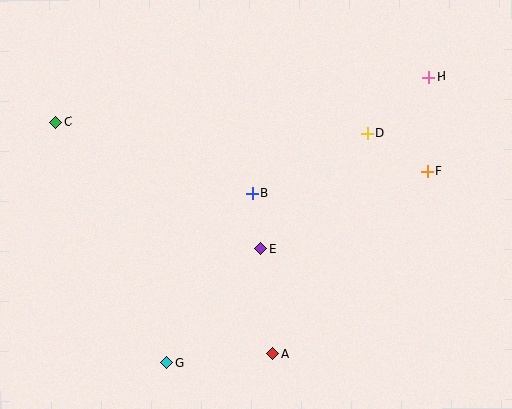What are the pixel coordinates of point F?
Point F is at (427, 171).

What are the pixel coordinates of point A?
Point A is at (273, 354).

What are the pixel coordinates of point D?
Point D is at (367, 133).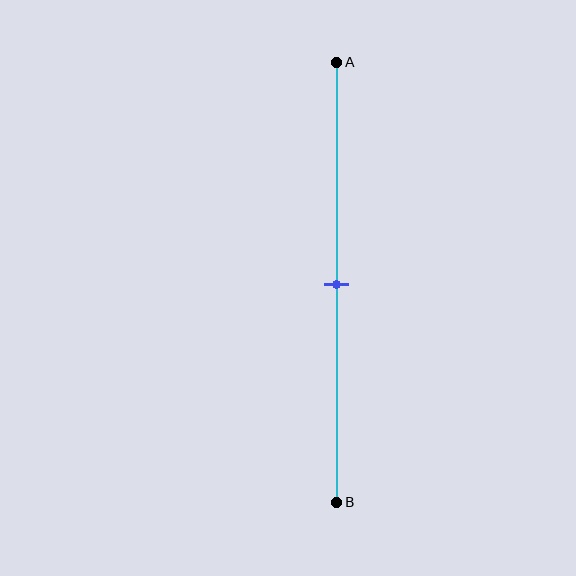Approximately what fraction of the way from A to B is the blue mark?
The blue mark is approximately 50% of the way from A to B.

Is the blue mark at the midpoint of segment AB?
Yes, the mark is approximately at the midpoint.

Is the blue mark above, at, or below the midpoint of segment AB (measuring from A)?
The blue mark is approximately at the midpoint of segment AB.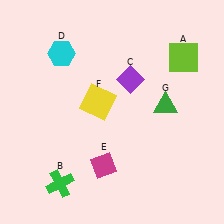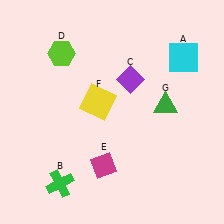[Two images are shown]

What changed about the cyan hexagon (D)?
In Image 1, D is cyan. In Image 2, it changed to lime.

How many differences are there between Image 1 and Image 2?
There are 2 differences between the two images.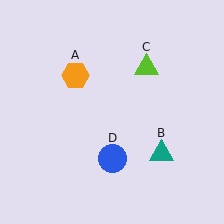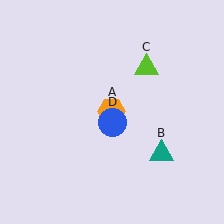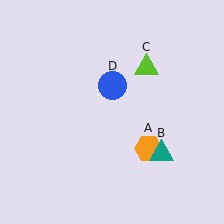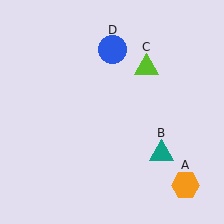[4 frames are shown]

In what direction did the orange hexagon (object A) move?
The orange hexagon (object A) moved down and to the right.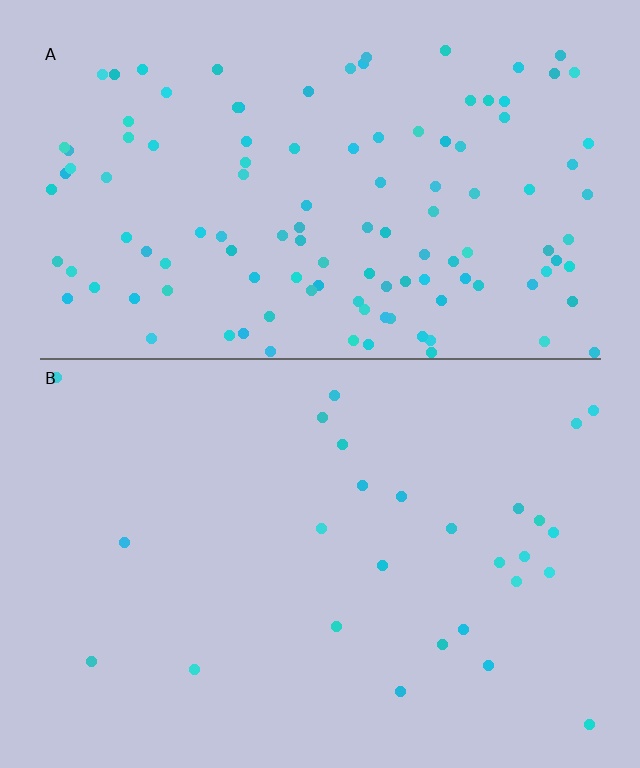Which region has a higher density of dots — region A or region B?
A (the top).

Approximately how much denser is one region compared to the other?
Approximately 4.4× — region A over region B.